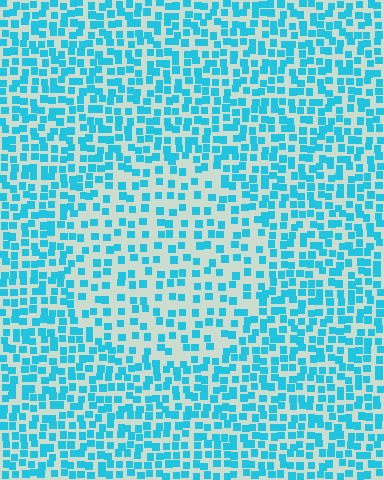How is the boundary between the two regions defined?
The boundary is defined by a change in element density (approximately 1.8x ratio). All elements are the same color, size, and shape.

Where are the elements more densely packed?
The elements are more densely packed outside the circle boundary.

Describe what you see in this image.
The image contains small cyan elements arranged at two different densities. A circle-shaped region is visible where the elements are less densely packed than the surrounding area.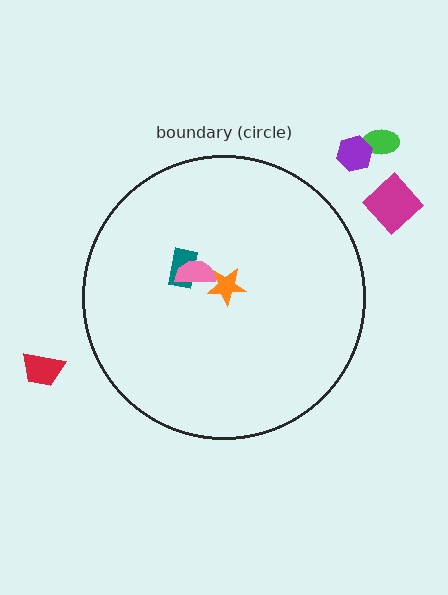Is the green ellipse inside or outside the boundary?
Outside.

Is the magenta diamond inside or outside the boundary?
Outside.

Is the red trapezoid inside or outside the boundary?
Outside.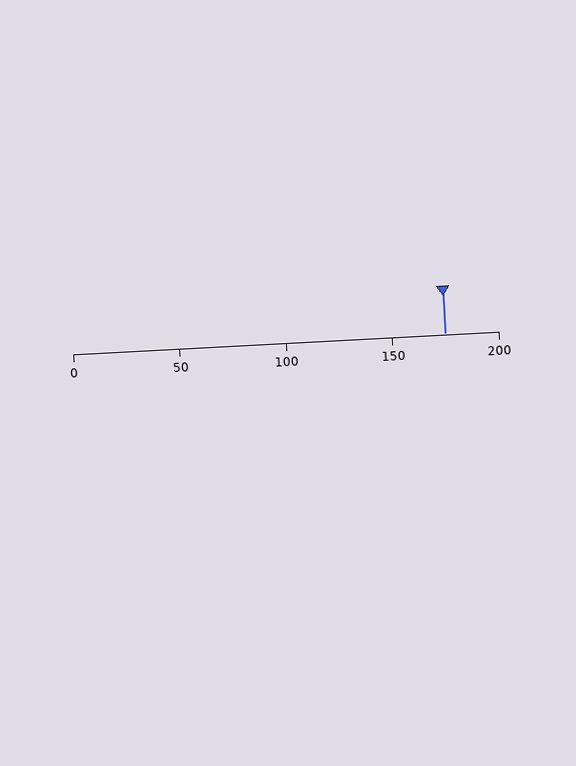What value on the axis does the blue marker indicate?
The marker indicates approximately 175.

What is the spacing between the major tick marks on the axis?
The major ticks are spaced 50 apart.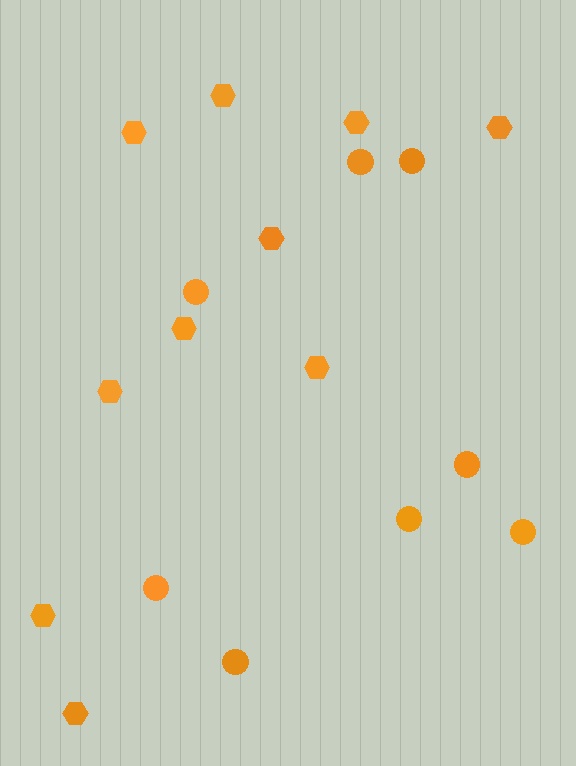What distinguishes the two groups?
There are 2 groups: one group of hexagons (10) and one group of circles (8).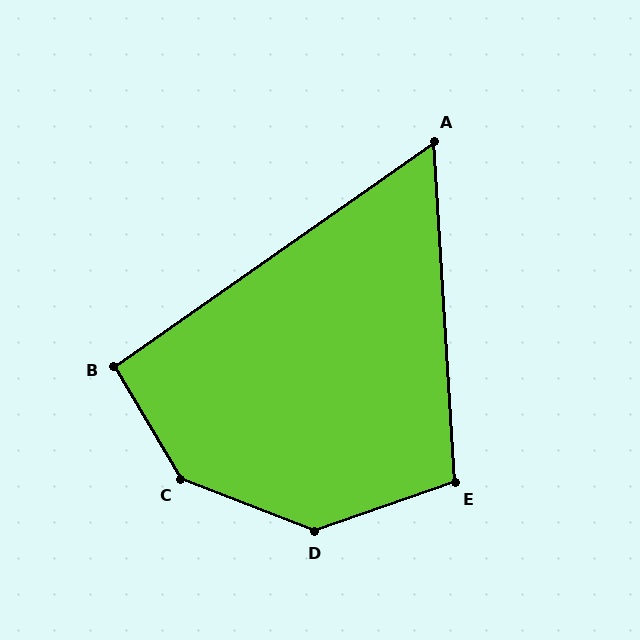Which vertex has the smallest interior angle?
A, at approximately 59 degrees.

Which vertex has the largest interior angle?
C, at approximately 142 degrees.